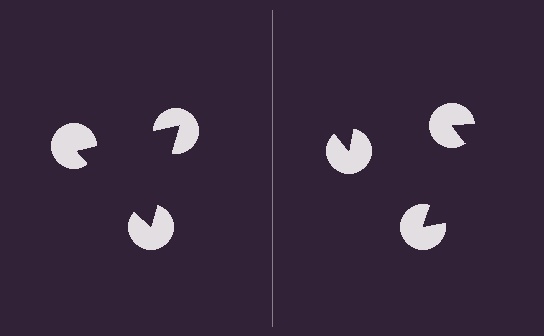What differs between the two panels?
The pac-man discs are positioned identically on both sides; only the wedge orientations differ. On the left they align to a triangle; on the right they are misaligned.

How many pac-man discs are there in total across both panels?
6 — 3 on each side.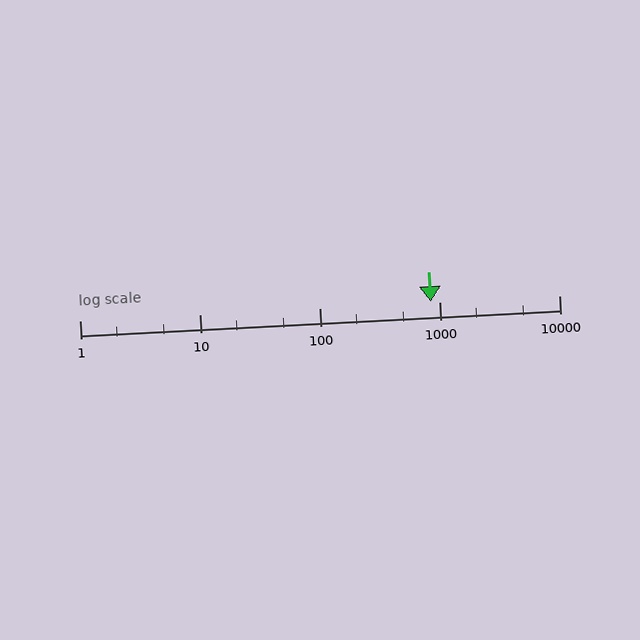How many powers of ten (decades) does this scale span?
The scale spans 4 decades, from 1 to 10000.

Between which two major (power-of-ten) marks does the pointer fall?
The pointer is between 100 and 1000.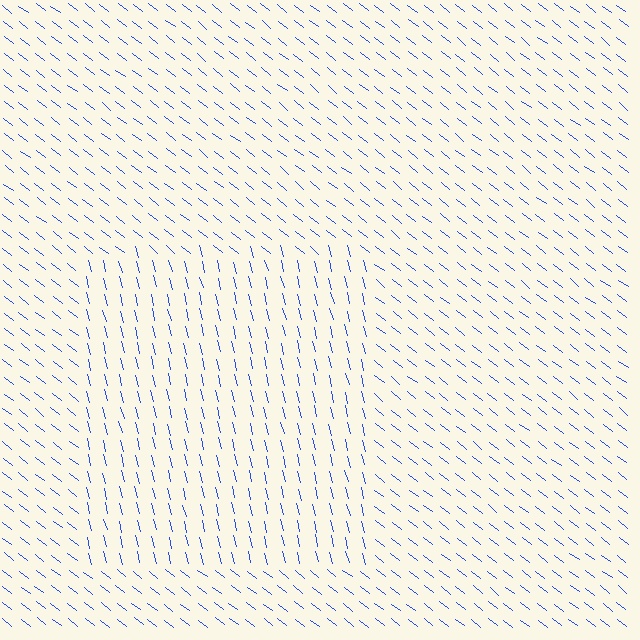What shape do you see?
I see a rectangle.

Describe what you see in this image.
The image is filled with small blue line segments. A rectangle region in the image has lines oriented differently from the surrounding lines, creating a visible texture boundary.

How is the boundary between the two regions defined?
The boundary is defined purely by a change in line orientation (approximately 38 degrees difference). All lines are the same color and thickness.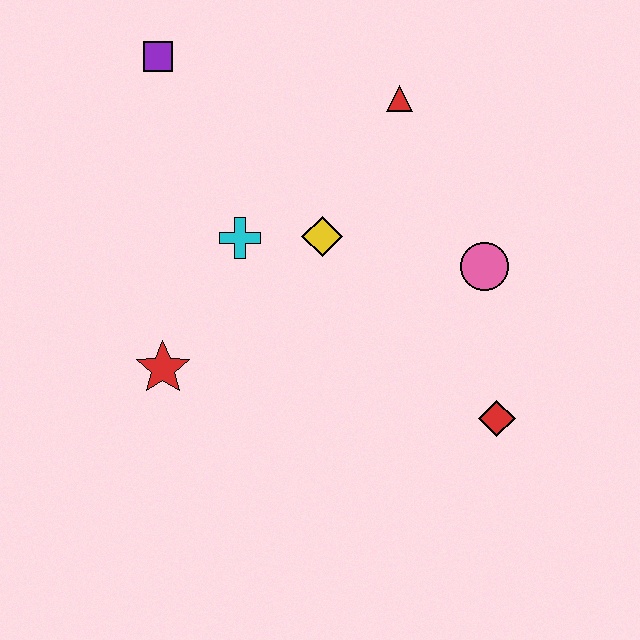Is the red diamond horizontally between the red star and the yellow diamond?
No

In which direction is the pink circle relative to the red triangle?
The pink circle is below the red triangle.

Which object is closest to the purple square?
The cyan cross is closest to the purple square.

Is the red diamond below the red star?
Yes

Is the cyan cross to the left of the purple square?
No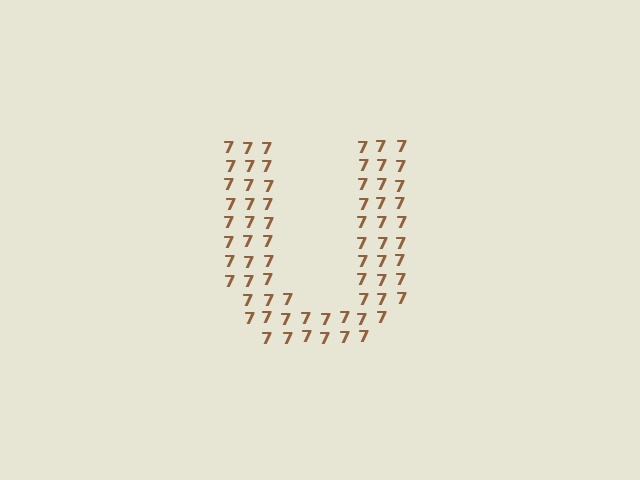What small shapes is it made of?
It is made of small digit 7's.